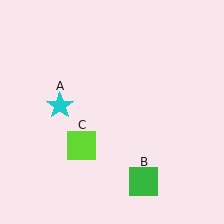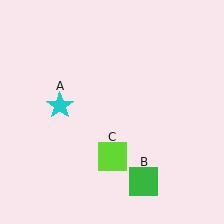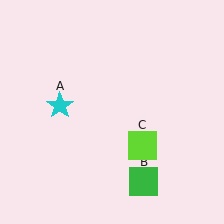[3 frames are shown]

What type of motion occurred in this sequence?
The lime square (object C) rotated counterclockwise around the center of the scene.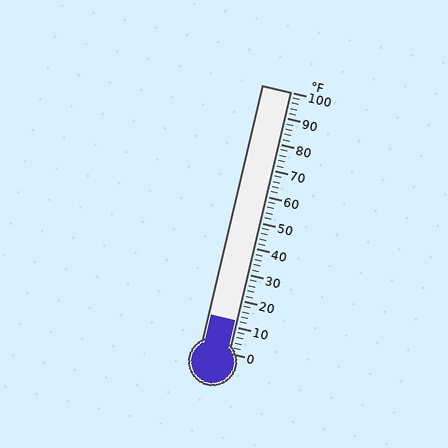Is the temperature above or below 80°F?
The temperature is below 80°F.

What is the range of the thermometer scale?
The thermometer scale ranges from 0°F to 100°F.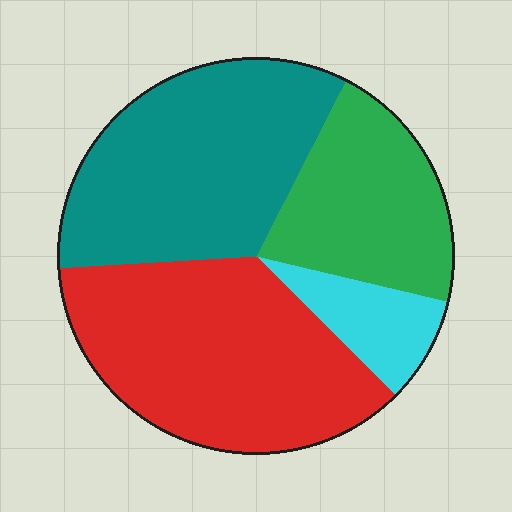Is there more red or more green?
Red.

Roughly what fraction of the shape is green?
Green covers roughly 20% of the shape.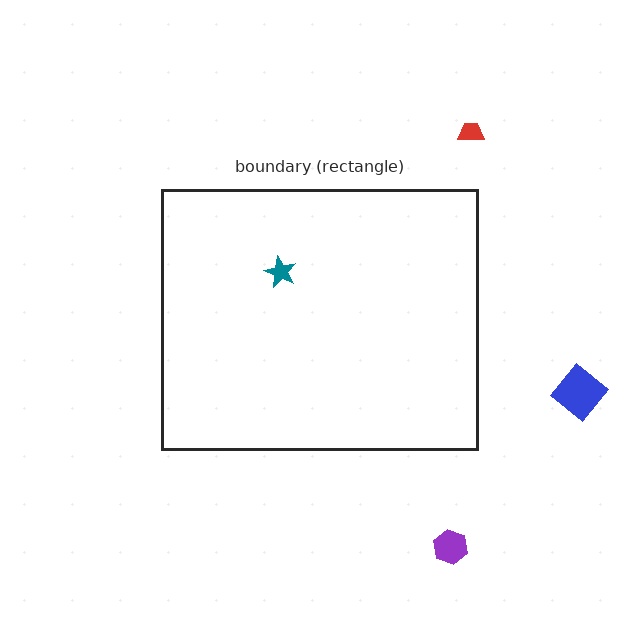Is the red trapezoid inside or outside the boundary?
Outside.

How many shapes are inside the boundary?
1 inside, 3 outside.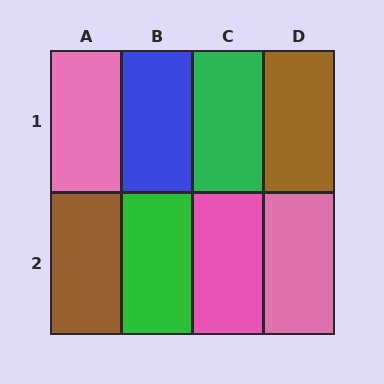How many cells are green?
2 cells are green.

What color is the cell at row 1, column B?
Blue.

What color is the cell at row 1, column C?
Green.